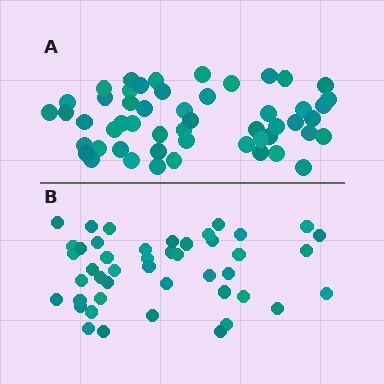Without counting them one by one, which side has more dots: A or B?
Region A (the top region) has more dots.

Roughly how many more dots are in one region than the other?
Region A has roughly 8 or so more dots than region B.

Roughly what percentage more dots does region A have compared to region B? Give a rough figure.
About 15% more.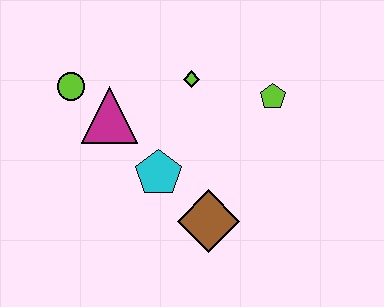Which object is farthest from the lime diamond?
The brown diamond is farthest from the lime diamond.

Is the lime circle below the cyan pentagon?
No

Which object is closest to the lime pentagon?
The lime diamond is closest to the lime pentagon.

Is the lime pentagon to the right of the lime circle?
Yes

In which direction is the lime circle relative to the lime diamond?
The lime circle is to the left of the lime diamond.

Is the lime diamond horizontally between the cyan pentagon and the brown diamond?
Yes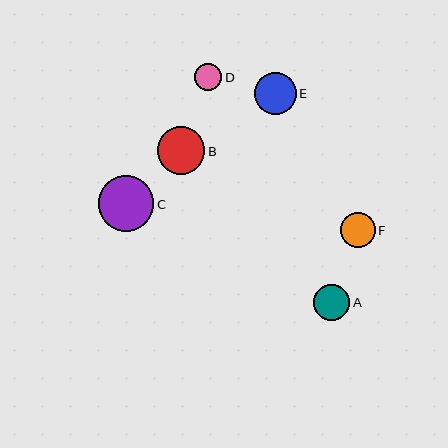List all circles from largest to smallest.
From largest to smallest: C, B, E, A, F, D.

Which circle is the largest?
Circle C is the largest with a size of approximately 55 pixels.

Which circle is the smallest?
Circle D is the smallest with a size of approximately 27 pixels.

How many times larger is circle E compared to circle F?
Circle E is approximately 1.2 times the size of circle F.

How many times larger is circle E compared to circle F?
Circle E is approximately 1.2 times the size of circle F.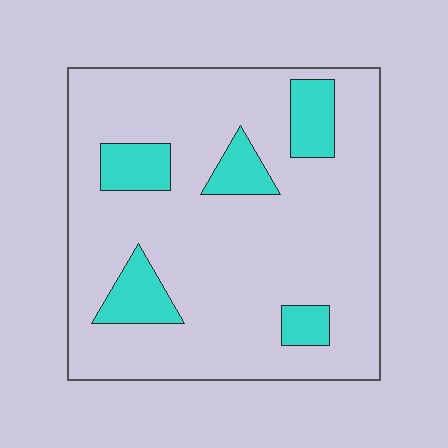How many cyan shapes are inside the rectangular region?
5.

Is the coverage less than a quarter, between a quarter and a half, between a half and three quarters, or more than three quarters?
Less than a quarter.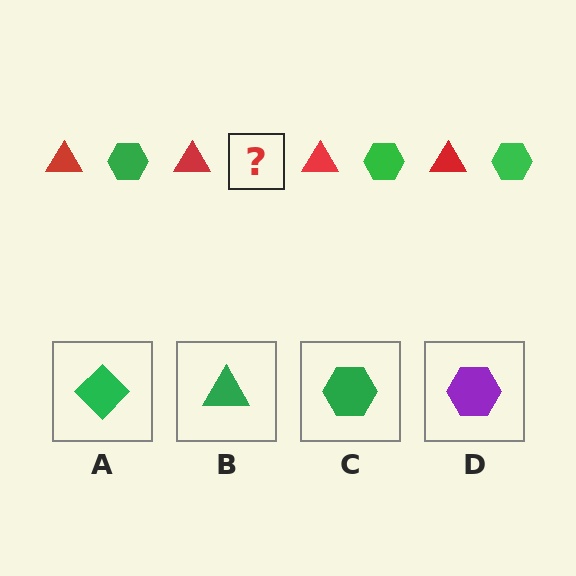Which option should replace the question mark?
Option C.